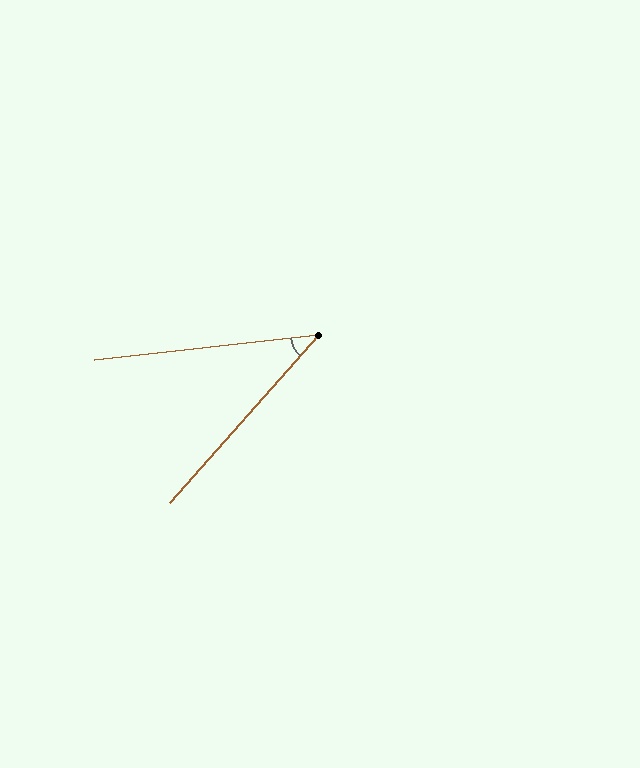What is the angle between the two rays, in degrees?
Approximately 42 degrees.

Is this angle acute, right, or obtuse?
It is acute.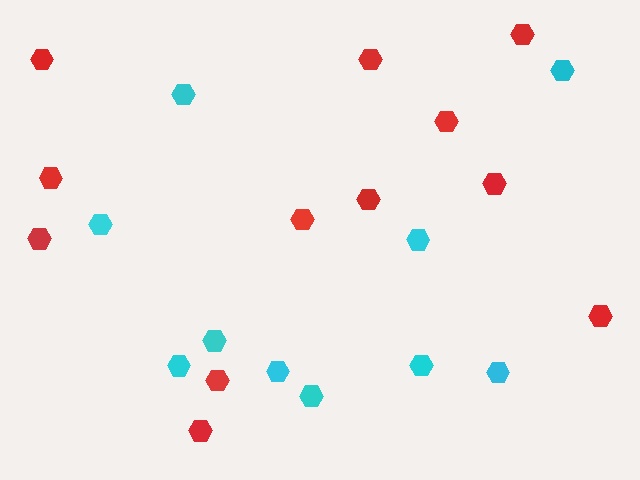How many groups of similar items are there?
There are 2 groups: one group of cyan hexagons (10) and one group of red hexagons (12).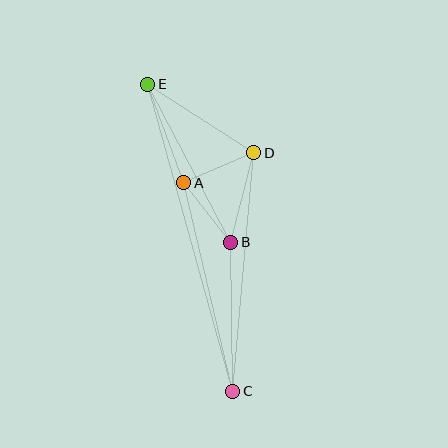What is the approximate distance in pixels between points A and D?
The distance between A and D is approximately 76 pixels.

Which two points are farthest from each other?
Points C and E are farthest from each other.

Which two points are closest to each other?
Points A and B are closest to each other.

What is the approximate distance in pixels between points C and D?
The distance between C and D is approximately 240 pixels.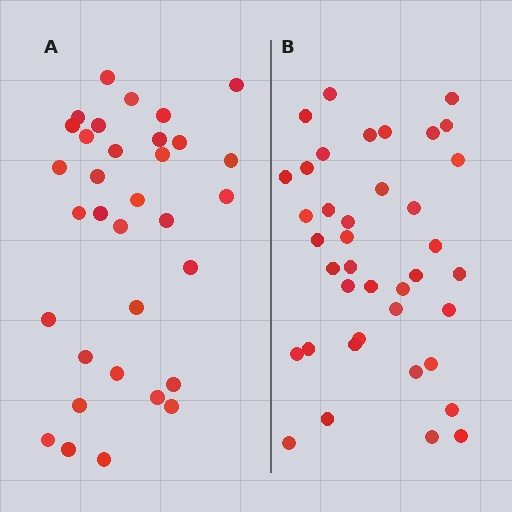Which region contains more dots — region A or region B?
Region B (the right region) has more dots.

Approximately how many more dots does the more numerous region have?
Region B has about 6 more dots than region A.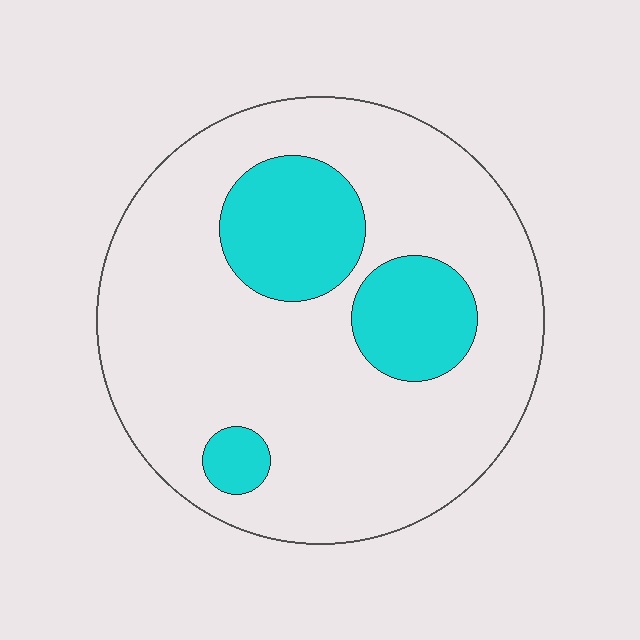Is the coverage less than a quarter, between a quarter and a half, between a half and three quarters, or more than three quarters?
Less than a quarter.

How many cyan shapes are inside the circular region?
3.